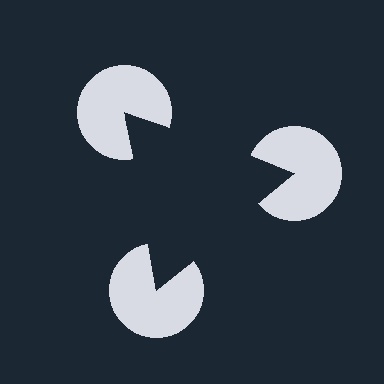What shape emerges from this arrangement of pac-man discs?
An illusory triangle — its edges are inferred from the aligned wedge cuts in the pac-man discs, not physically drawn.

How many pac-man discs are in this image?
There are 3 — one at each vertex of the illusory triangle.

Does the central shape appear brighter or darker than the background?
It typically appears slightly darker than the background, even though no actual brightness change is drawn.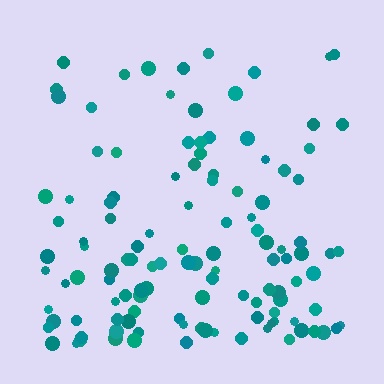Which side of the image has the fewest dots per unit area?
The top.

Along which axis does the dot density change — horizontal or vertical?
Vertical.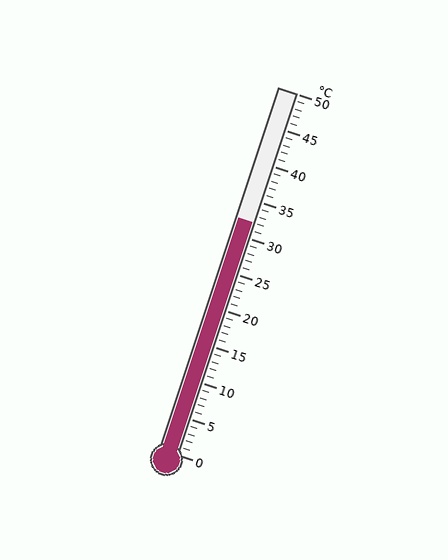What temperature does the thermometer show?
The thermometer shows approximately 32°C.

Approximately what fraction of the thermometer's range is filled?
The thermometer is filled to approximately 65% of its range.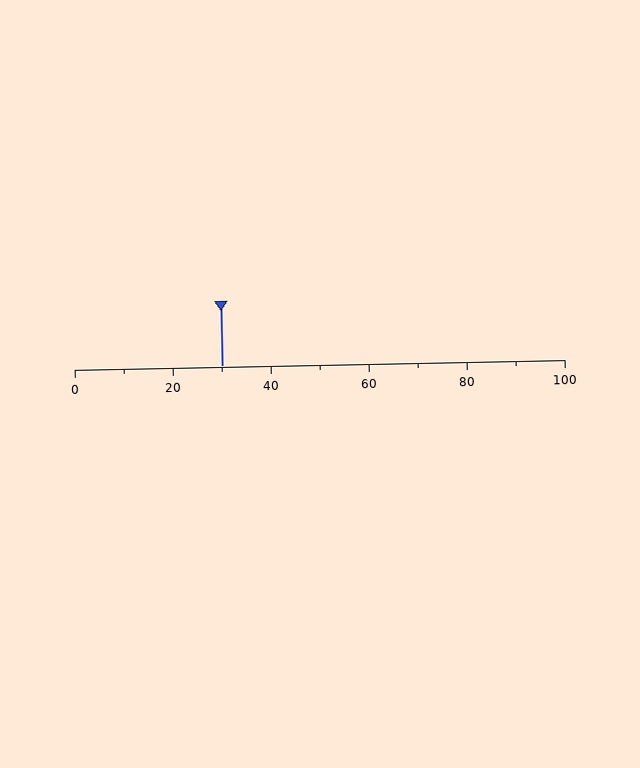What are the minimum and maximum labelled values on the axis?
The axis runs from 0 to 100.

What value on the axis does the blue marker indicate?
The marker indicates approximately 30.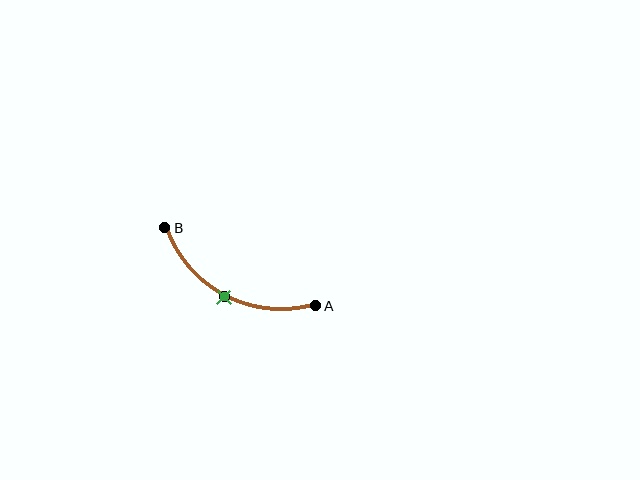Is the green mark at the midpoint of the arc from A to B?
Yes. The green mark lies on the arc at equal arc-length from both A and B — it is the arc midpoint.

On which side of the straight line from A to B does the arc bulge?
The arc bulges below the straight line connecting A and B.